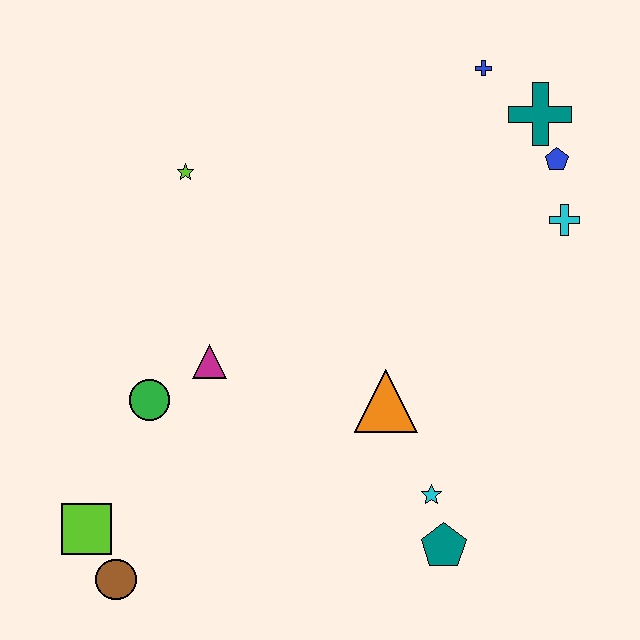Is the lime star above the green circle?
Yes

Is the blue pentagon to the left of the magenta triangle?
No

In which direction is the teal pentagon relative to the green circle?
The teal pentagon is to the right of the green circle.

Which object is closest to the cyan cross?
The blue pentagon is closest to the cyan cross.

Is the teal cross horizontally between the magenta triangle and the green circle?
No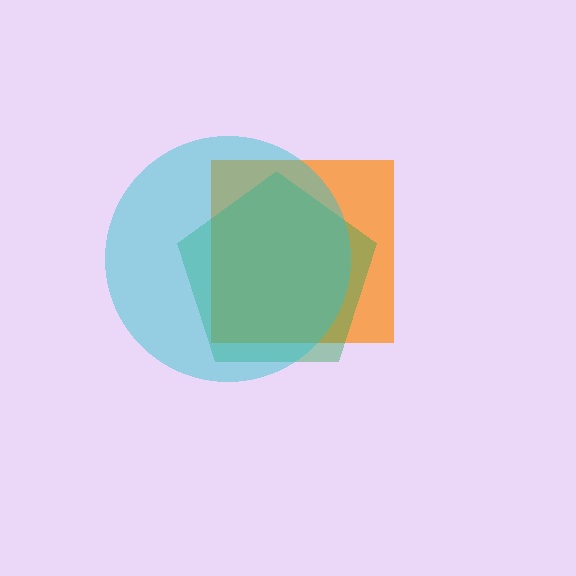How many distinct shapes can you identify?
There are 3 distinct shapes: an orange square, a green pentagon, a cyan circle.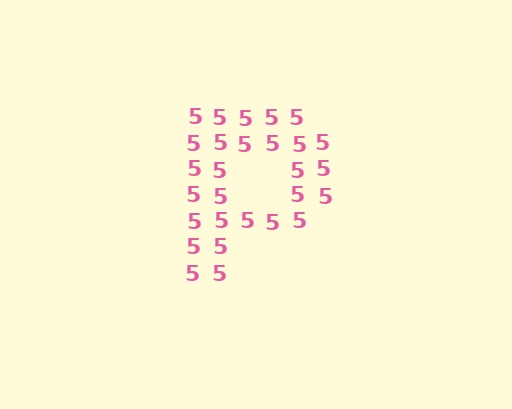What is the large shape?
The large shape is the letter P.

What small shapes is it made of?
It is made of small digit 5's.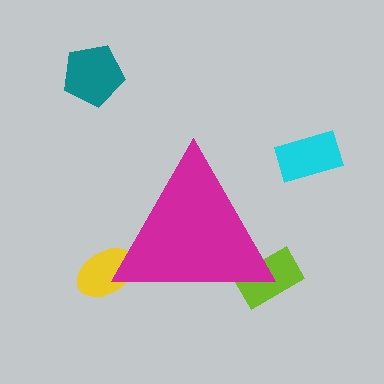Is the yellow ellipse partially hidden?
Yes, the yellow ellipse is partially hidden behind the magenta triangle.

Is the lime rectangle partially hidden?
Yes, the lime rectangle is partially hidden behind the magenta triangle.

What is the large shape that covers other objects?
A magenta triangle.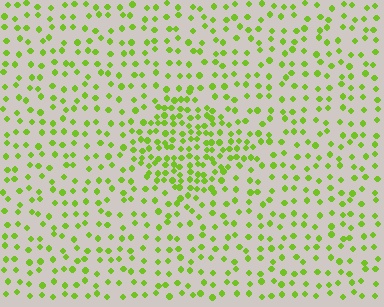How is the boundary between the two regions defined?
The boundary is defined by a change in element density (approximately 2.1x ratio). All elements are the same color, size, and shape.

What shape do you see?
I see a diamond.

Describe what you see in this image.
The image contains small lime elements arranged at two different densities. A diamond-shaped region is visible where the elements are more densely packed than the surrounding area.